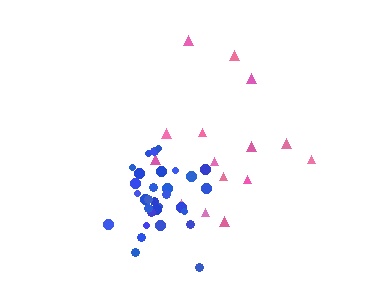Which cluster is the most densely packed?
Blue.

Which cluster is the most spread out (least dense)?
Pink.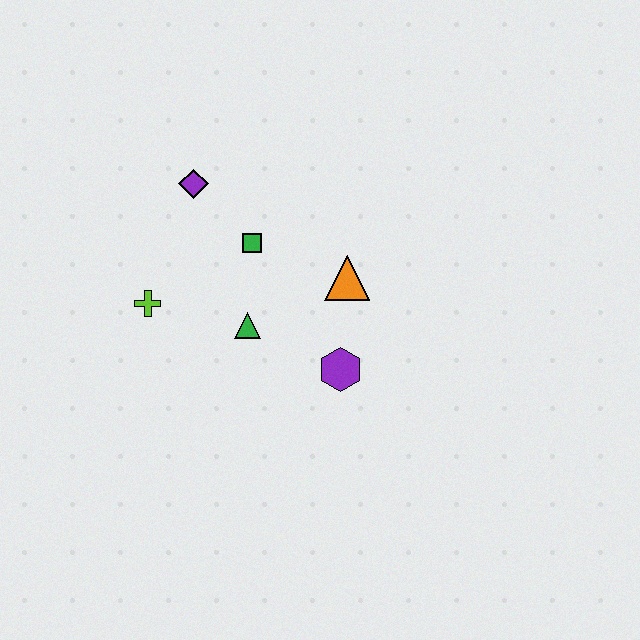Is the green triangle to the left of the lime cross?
No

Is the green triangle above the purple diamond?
No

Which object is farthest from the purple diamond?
The purple hexagon is farthest from the purple diamond.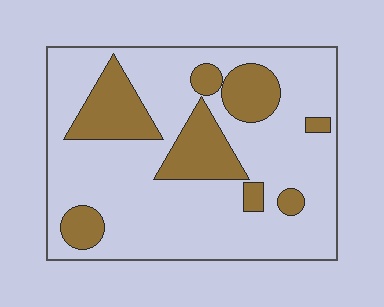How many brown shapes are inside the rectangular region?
8.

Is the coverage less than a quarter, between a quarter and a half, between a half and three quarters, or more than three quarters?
Less than a quarter.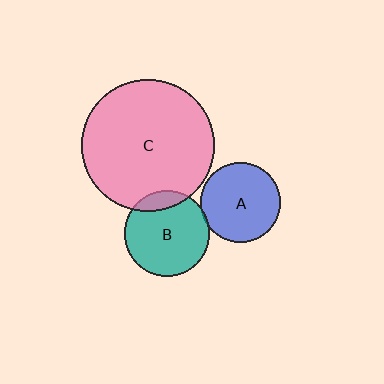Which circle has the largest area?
Circle C (pink).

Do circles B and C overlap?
Yes.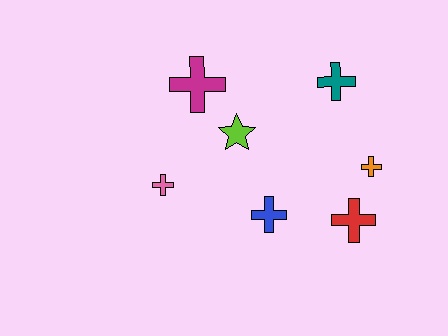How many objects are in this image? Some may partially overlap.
There are 7 objects.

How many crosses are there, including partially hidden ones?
There are 6 crosses.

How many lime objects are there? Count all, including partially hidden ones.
There is 1 lime object.